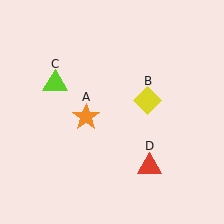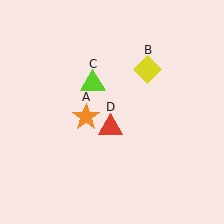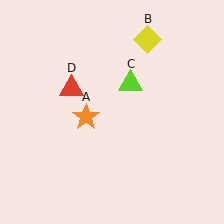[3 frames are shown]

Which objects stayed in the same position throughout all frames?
Orange star (object A) remained stationary.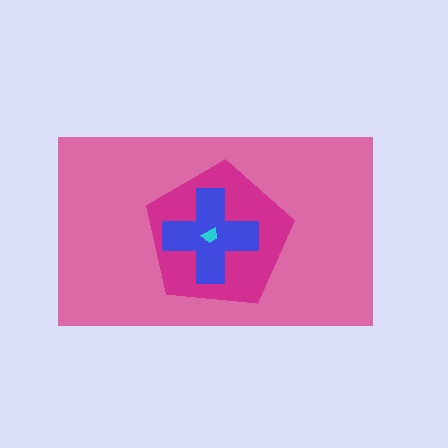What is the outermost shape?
The pink rectangle.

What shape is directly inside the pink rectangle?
The magenta pentagon.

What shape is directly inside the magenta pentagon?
The blue cross.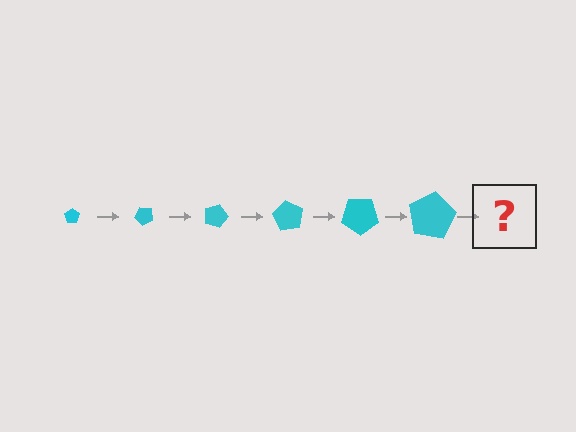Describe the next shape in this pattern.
It should be a pentagon, larger than the previous one and rotated 270 degrees from the start.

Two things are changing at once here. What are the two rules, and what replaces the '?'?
The two rules are that the pentagon grows larger each step and it rotates 45 degrees each step. The '?' should be a pentagon, larger than the previous one and rotated 270 degrees from the start.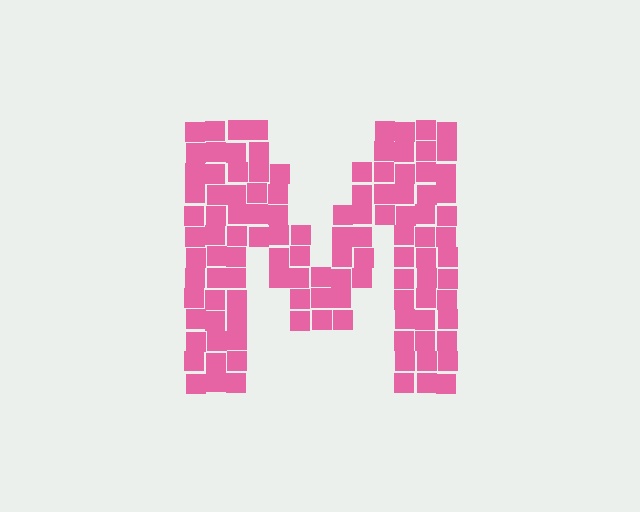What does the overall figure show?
The overall figure shows the letter M.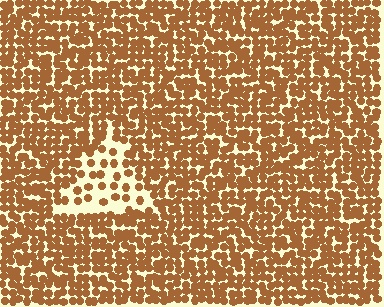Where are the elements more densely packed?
The elements are more densely packed outside the triangle boundary.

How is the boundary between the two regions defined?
The boundary is defined by a change in element density (approximately 2.5x ratio). All elements are the same color, size, and shape.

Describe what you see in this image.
The image contains small brown elements arranged at two different densities. A triangle-shaped region is visible where the elements are less densely packed than the surrounding area.